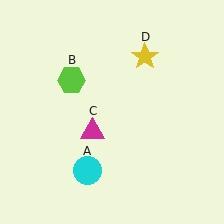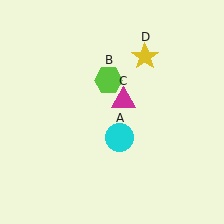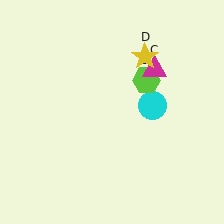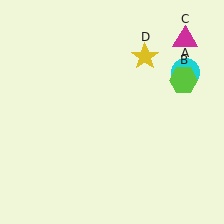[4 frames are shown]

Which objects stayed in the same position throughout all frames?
Yellow star (object D) remained stationary.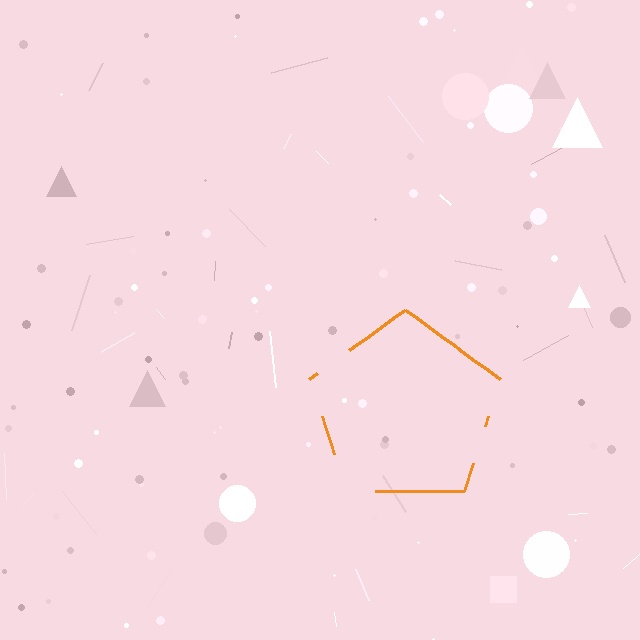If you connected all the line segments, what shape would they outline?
They would outline a pentagon.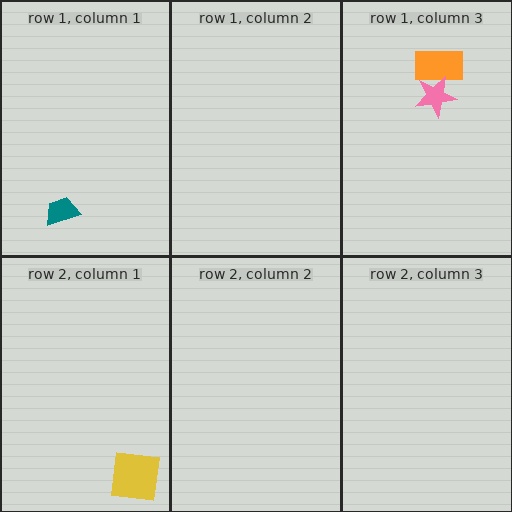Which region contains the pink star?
The row 1, column 3 region.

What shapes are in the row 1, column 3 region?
The orange rectangle, the pink star.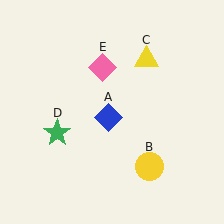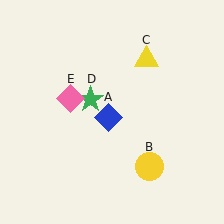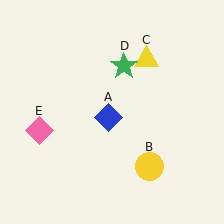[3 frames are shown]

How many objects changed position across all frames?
2 objects changed position: green star (object D), pink diamond (object E).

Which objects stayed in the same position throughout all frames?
Blue diamond (object A) and yellow circle (object B) and yellow triangle (object C) remained stationary.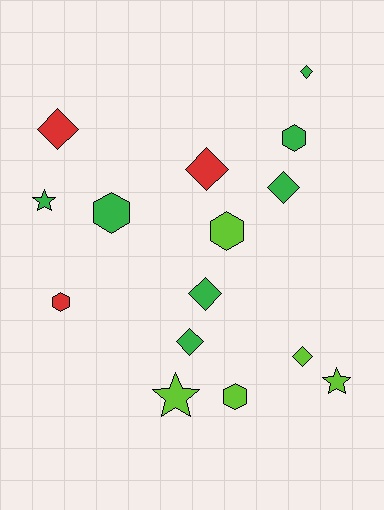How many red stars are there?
There are no red stars.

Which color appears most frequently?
Green, with 7 objects.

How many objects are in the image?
There are 15 objects.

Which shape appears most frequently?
Diamond, with 7 objects.